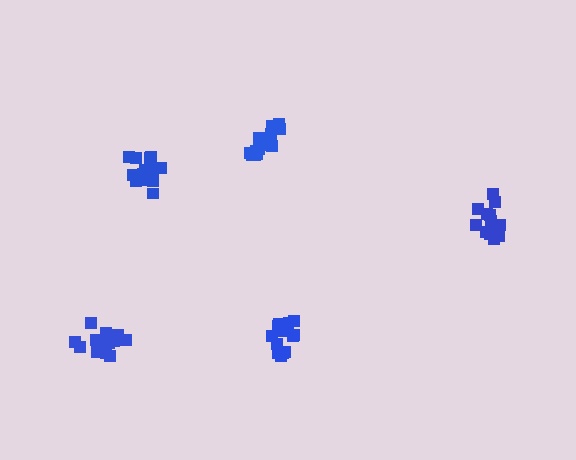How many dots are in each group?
Group 1: 16 dots, Group 2: 18 dots, Group 3: 18 dots, Group 4: 16 dots, Group 5: 14 dots (82 total).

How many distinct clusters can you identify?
There are 5 distinct clusters.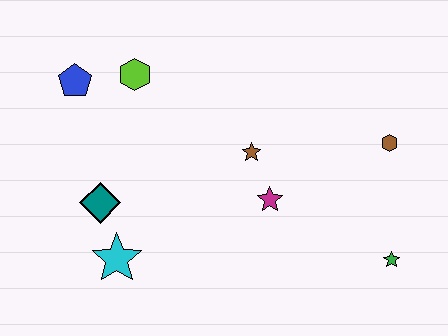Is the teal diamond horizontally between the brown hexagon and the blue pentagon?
Yes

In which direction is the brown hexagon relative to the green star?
The brown hexagon is above the green star.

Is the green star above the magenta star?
No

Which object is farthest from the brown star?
The blue pentagon is farthest from the brown star.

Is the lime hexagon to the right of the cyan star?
Yes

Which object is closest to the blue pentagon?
The lime hexagon is closest to the blue pentagon.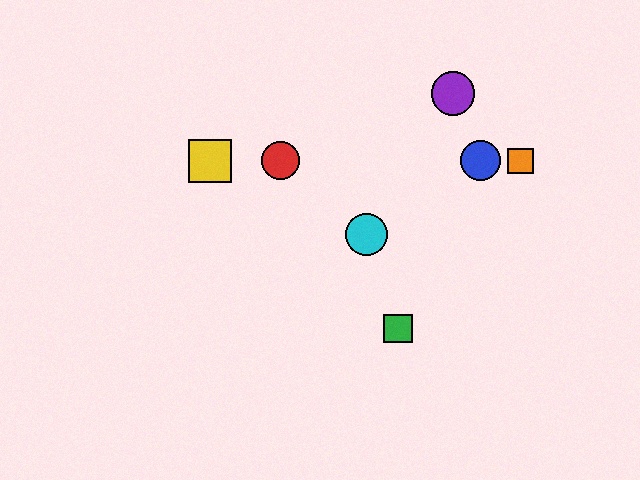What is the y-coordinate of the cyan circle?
The cyan circle is at y≈235.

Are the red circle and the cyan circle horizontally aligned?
No, the red circle is at y≈161 and the cyan circle is at y≈235.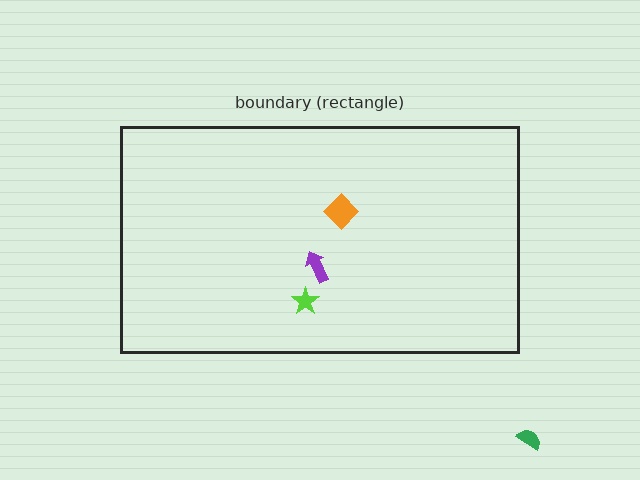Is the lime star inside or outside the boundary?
Inside.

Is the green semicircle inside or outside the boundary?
Outside.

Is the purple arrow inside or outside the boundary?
Inside.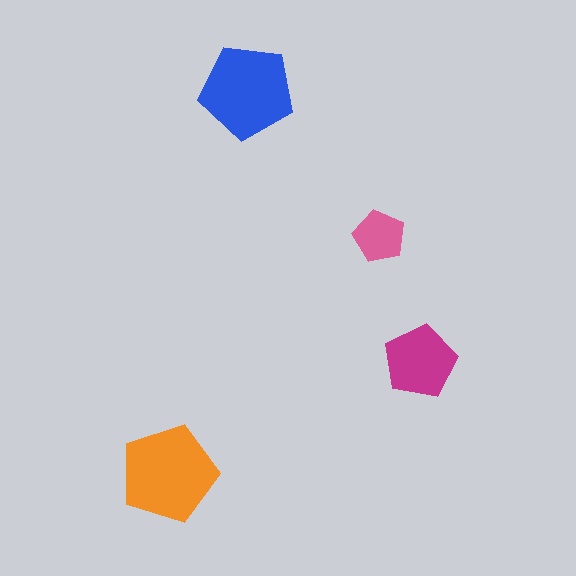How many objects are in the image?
There are 4 objects in the image.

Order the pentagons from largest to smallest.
the orange one, the blue one, the magenta one, the pink one.